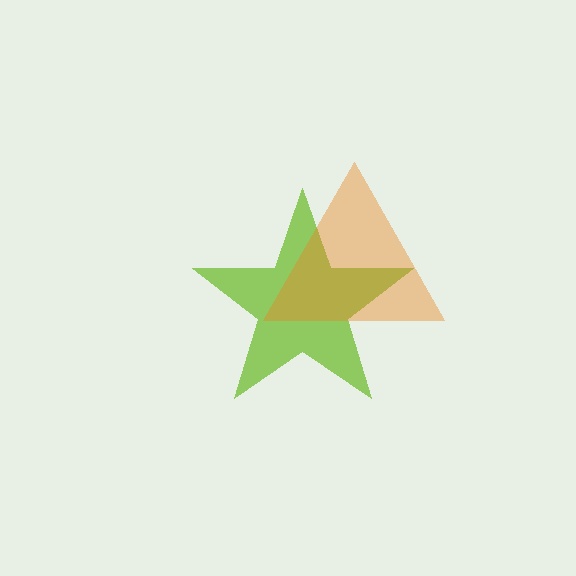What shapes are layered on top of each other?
The layered shapes are: a lime star, an orange triangle.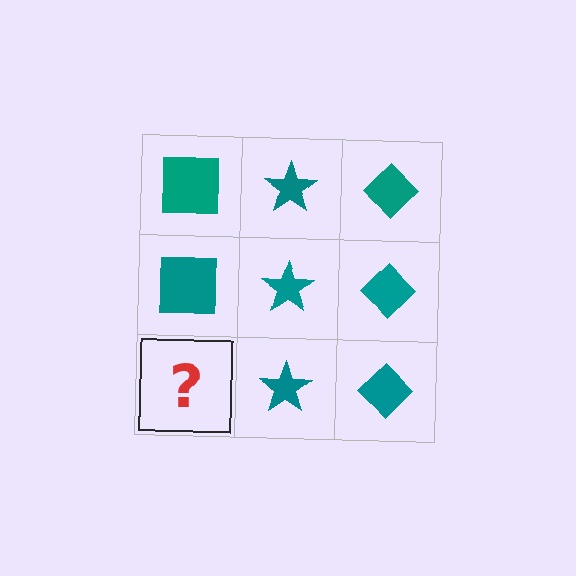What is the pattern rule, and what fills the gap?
The rule is that each column has a consistent shape. The gap should be filled with a teal square.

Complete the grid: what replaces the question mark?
The question mark should be replaced with a teal square.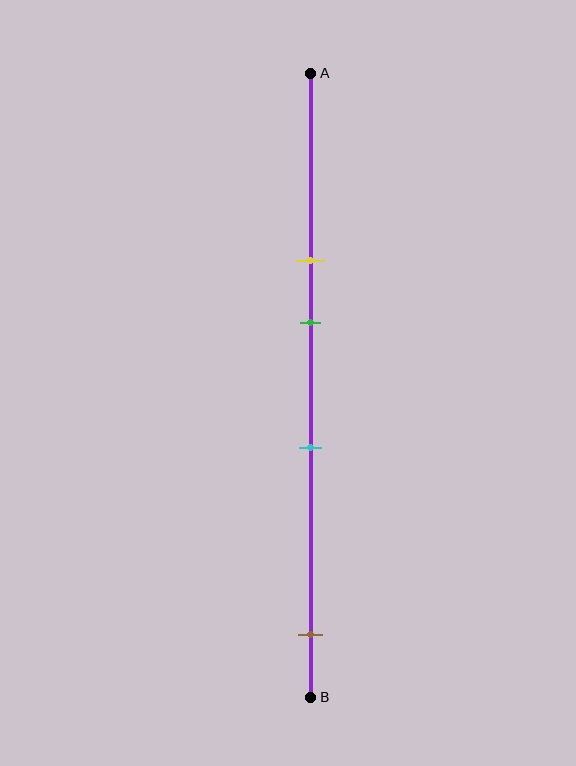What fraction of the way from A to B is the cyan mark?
The cyan mark is approximately 60% (0.6) of the way from A to B.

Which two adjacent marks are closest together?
The yellow and green marks are the closest adjacent pair.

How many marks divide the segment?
There are 4 marks dividing the segment.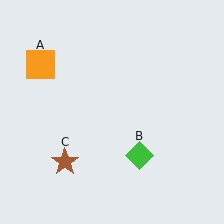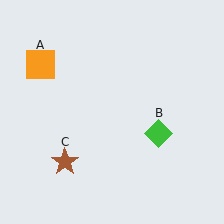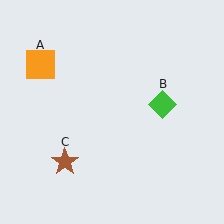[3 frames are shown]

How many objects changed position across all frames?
1 object changed position: green diamond (object B).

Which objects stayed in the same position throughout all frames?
Orange square (object A) and brown star (object C) remained stationary.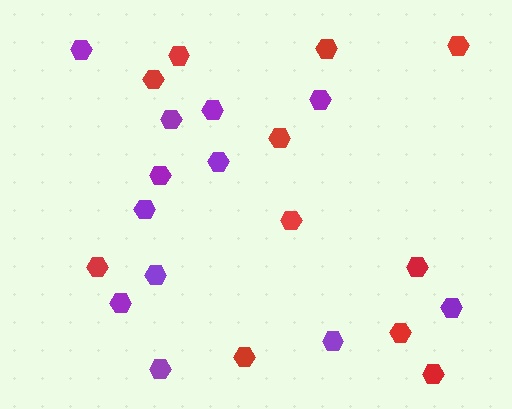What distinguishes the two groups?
There are 2 groups: one group of red hexagons (11) and one group of purple hexagons (12).